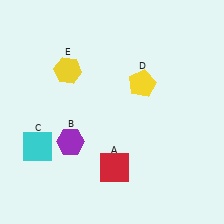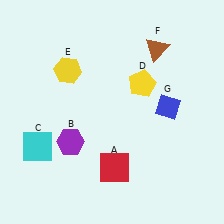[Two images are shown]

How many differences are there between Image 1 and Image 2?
There are 2 differences between the two images.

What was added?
A brown triangle (F), a blue diamond (G) were added in Image 2.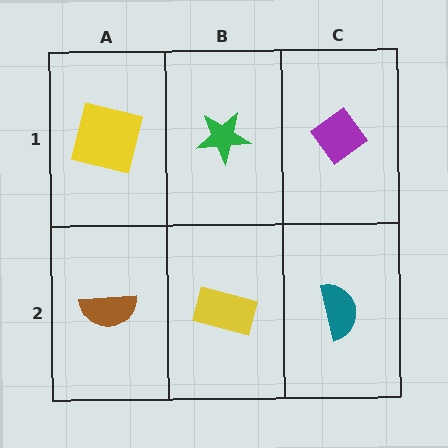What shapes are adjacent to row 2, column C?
A purple diamond (row 1, column C), a yellow rectangle (row 2, column B).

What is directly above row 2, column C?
A purple diamond.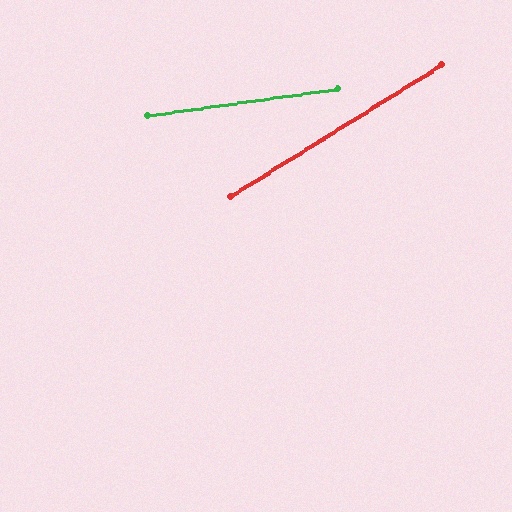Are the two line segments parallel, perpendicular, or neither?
Neither parallel nor perpendicular — they differ by about 24°.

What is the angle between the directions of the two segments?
Approximately 24 degrees.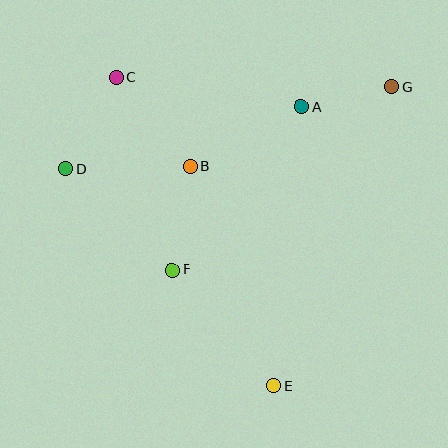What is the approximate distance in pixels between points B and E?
The distance between B and E is approximately 234 pixels.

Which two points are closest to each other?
Points A and G are closest to each other.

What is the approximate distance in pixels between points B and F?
The distance between B and F is approximately 105 pixels.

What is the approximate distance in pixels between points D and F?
The distance between D and F is approximately 147 pixels.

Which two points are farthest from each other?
Points C and E are farthest from each other.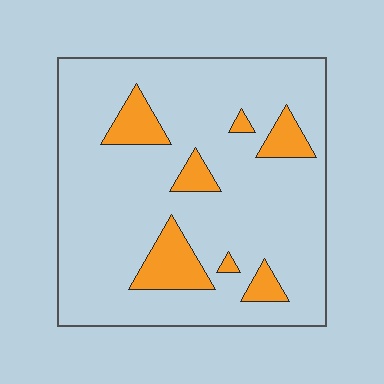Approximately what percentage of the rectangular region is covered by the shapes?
Approximately 15%.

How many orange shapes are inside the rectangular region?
7.